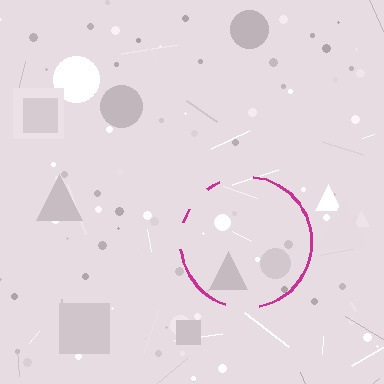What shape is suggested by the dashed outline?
The dashed outline suggests a circle.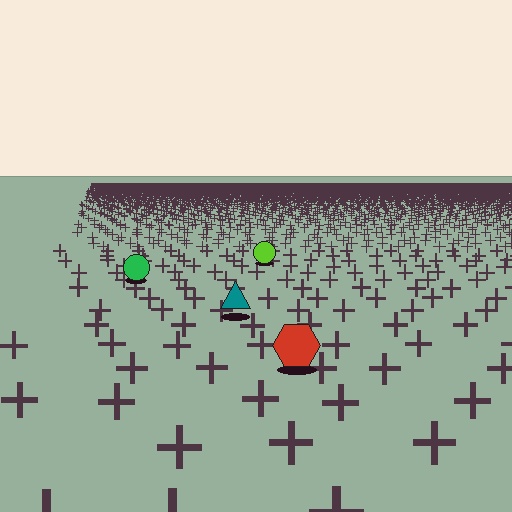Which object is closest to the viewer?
The red hexagon is closest. The texture marks near it are larger and more spread out.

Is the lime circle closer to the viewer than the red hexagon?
No. The red hexagon is closer — you can tell from the texture gradient: the ground texture is coarser near it.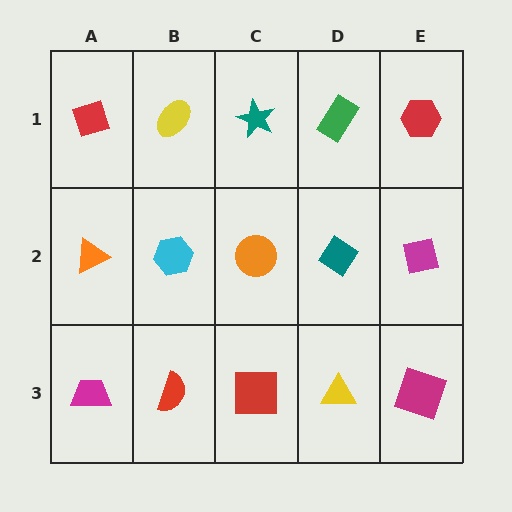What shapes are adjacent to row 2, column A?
A red diamond (row 1, column A), a magenta trapezoid (row 3, column A), a cyan hexagon (row 2, column B).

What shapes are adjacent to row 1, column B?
A cyan hexagon (row 2, column B), a red diamond (row 1, column A), a teal star (row 1, column C).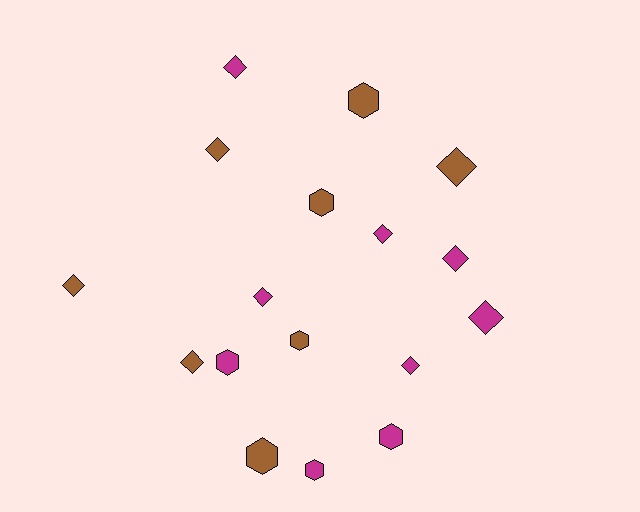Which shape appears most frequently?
Diamond, with 10 objects.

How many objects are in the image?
There are 17 objects.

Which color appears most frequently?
Magenta, with 9 objects.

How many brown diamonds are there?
There are 4 brown diamonds.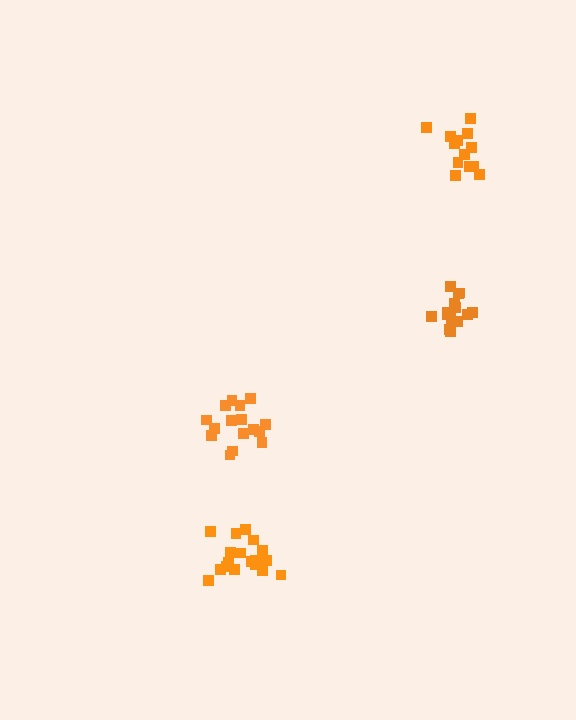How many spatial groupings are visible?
There are 4 spatial groupings.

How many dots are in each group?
Group 1: 13 dots, Group 2: 17 dots, Group 3: 19 dots, Group 4: 14 dots (63 total).